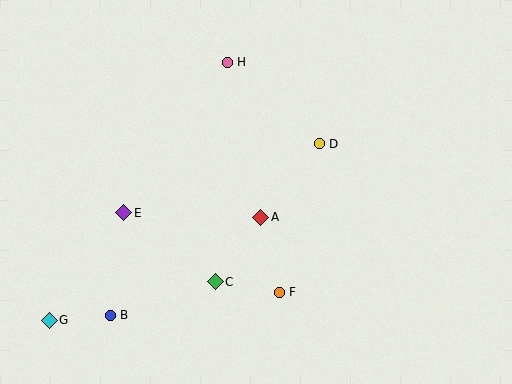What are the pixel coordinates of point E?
Point E is at (124, 213).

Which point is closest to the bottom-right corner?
Point F is closest to the bottom-right corner.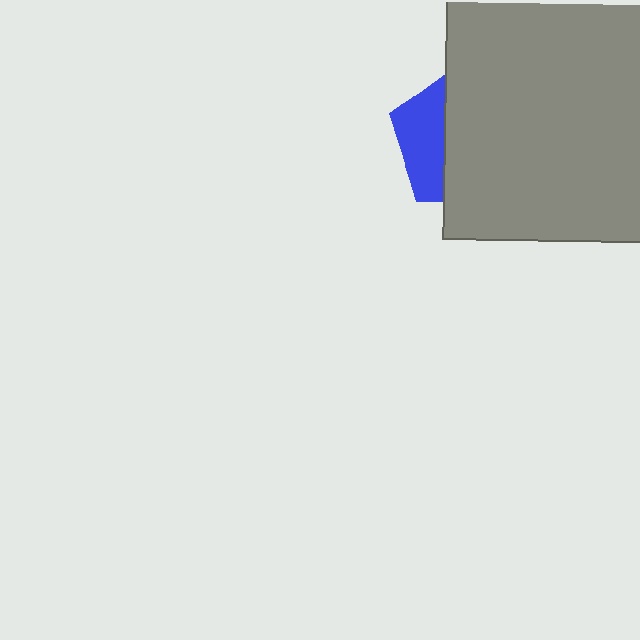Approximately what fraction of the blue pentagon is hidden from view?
Roughly 68% of the blue pentagon is hidden behind the gray rectangle.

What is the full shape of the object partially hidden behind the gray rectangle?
The partially hidden object is a blue pentagon.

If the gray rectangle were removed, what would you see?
You would see the complete blue pentagon.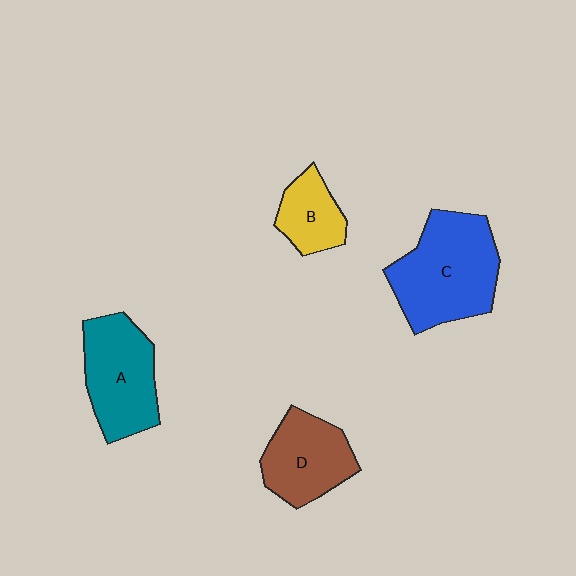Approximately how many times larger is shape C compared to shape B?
Approximately 2.3 times.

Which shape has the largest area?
Shape C (blue).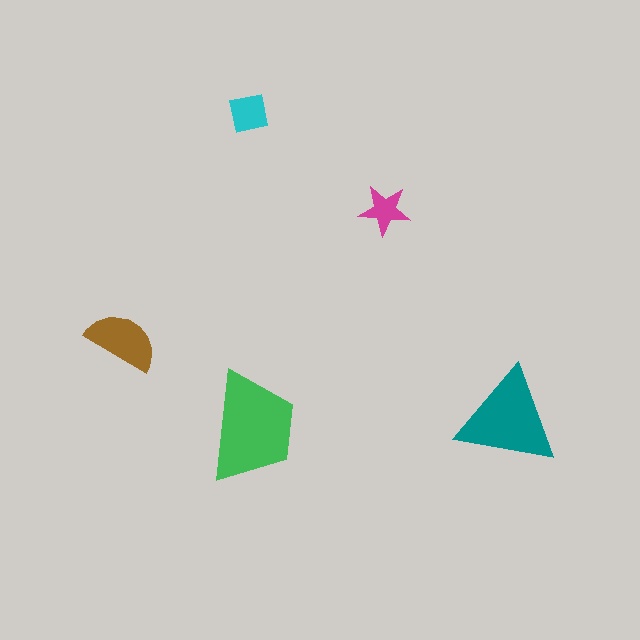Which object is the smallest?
The magenta star.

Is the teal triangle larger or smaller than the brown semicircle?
Larger.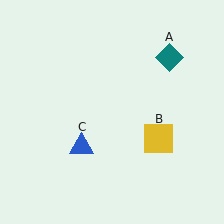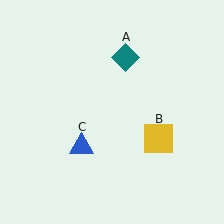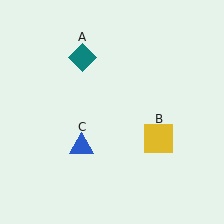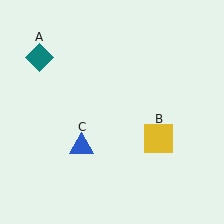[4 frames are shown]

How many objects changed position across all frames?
1 object changed position: teal diamond (object A).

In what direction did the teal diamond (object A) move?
The teal diamond (object A) moved left.